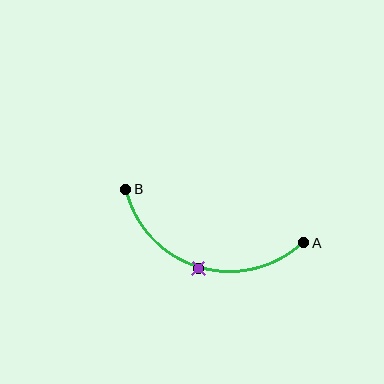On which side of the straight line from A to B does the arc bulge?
The arc bulges below the straight line connecting A and B.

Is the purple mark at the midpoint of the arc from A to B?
Yes. The purple mark lies on the arc at equal arc-length from both A and B — it is the arc midpoint.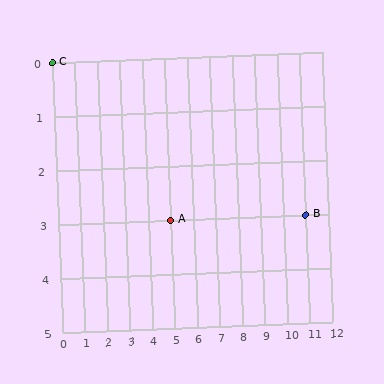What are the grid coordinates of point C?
Point C is at grid coordinates (0, 0).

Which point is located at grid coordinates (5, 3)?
Point A is at (5, 3).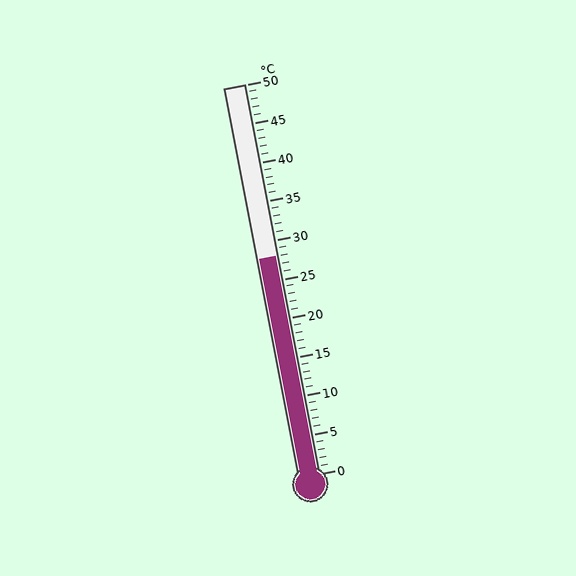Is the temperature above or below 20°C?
The temperature is above 20°C.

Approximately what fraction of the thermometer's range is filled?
The thermometer is filled to approximately 55% of its range.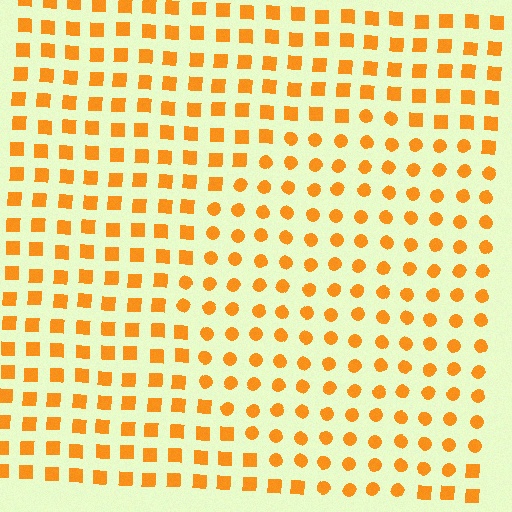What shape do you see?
I see a circle.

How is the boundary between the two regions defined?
The boundary is defined by a change in element shape: circles inside vs. squares outside. All elements share the same color and spacing.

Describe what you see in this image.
The image is filled with small orange elements arranged in a uniform grid. A circle-shaped region contains circles, while the surrounding area contains squares. The boundary is defined purely by the change in element shape.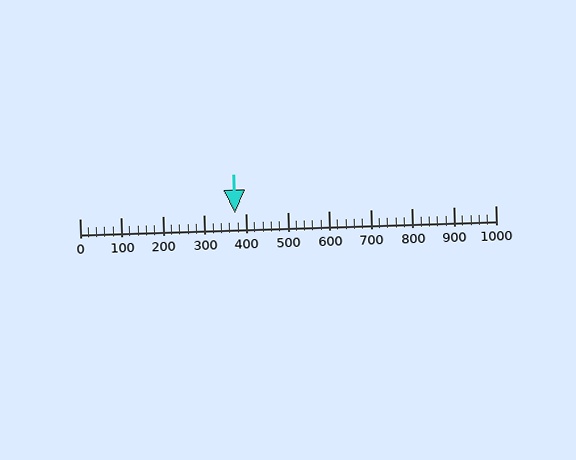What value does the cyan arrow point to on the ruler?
The cyan arrow points to approximately 374.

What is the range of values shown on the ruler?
The ruler shows values from 0 to 1000.